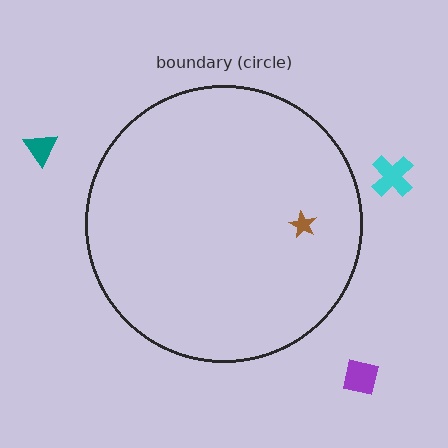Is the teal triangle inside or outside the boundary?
Outside.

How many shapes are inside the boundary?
1 inside, 3 outside.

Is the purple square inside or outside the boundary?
Outside.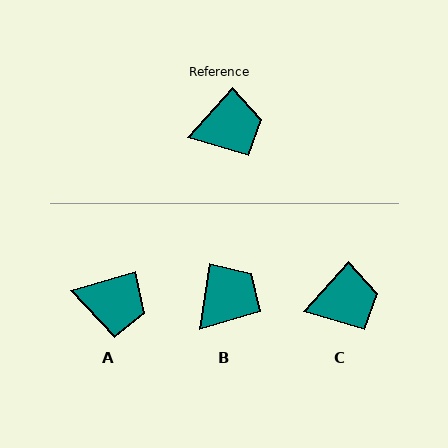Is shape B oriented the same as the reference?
No, it is off by about 33 degrees.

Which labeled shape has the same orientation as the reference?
C.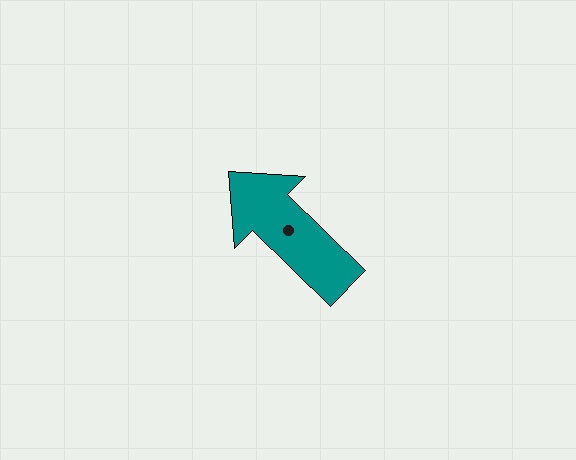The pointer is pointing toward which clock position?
Roughly 10 o'clock.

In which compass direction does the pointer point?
Northwest.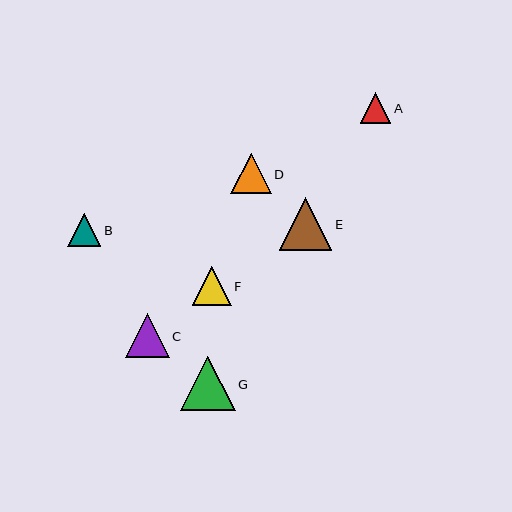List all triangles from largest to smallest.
From largest to smallest: G, E, C, D, F, B, A.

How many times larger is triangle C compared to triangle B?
Triangle C is approximately 1.3 times the size of triangle B.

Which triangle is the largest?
Triangle G is the largest with a size of approximately 54 pixels.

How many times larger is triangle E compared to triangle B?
Triangle E is approximately 1.6 times the size of triangle B.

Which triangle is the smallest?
Triangle A is the smallest with a size of approximately 31 pixels.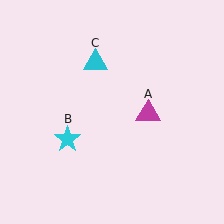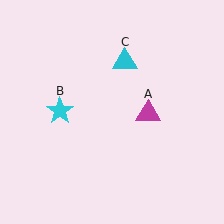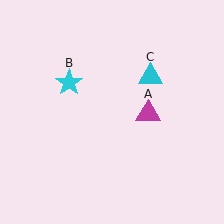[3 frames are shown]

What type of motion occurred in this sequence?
The cyan star (object B), cyan triangle (object C) rotated clockwise around the center of the scene.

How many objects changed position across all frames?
2 objects changed position: cyan star (object B), cyan triangle (object C).